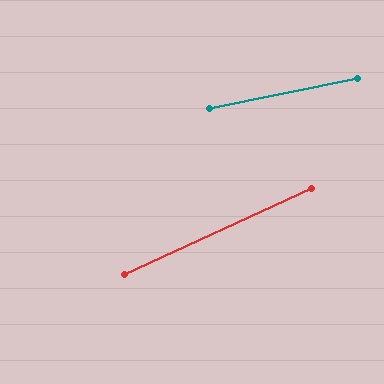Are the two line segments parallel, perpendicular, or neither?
Neither parallel nor perpendicular — they differ by about 13°.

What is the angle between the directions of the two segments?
Approximately 13 degrees.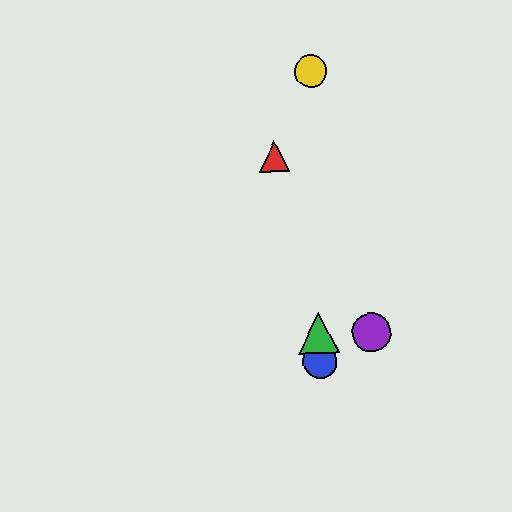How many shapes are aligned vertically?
3 shapes (the blue circle, the green triangle, the yellow circle) are aligned vertically.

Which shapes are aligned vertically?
The blue circle, the green triangle, the yellow circle are aligned vertically.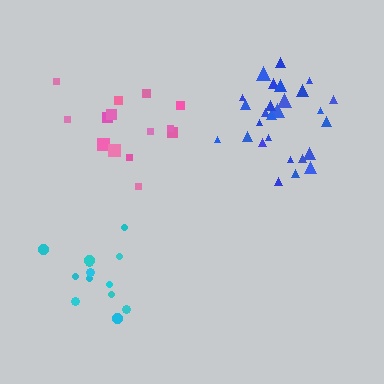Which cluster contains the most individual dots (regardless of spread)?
Blue (27).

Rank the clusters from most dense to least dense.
blue, pink, cyan.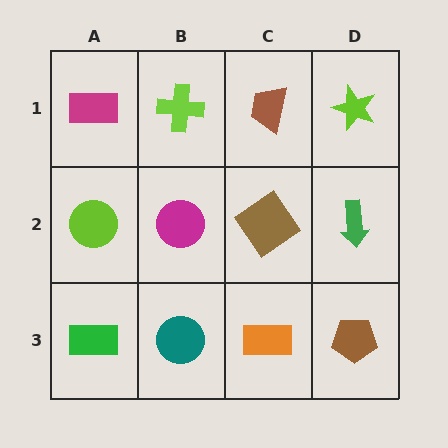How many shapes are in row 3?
4 shapes.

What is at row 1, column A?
A magenta rectangle.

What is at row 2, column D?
A green arrow.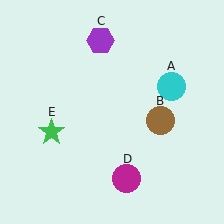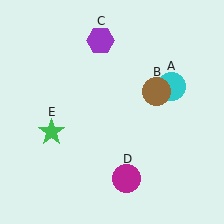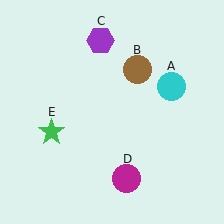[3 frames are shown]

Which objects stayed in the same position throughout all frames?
Cyan circle (object A) and purple hexagon (object C) and magenta circle (object D) and green star (object E) remained stationary.